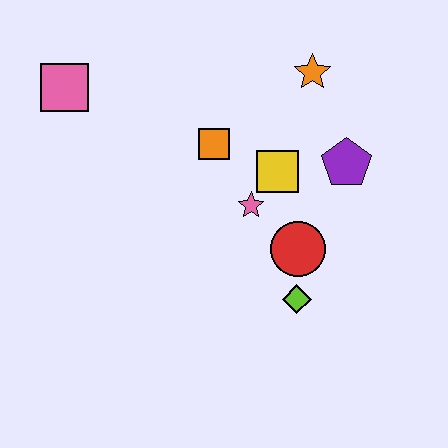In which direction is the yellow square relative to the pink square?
The yellow square is to the right of the pink square.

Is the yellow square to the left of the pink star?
No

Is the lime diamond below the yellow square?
Yes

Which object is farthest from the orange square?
The lime diamond is farthest from the orange square.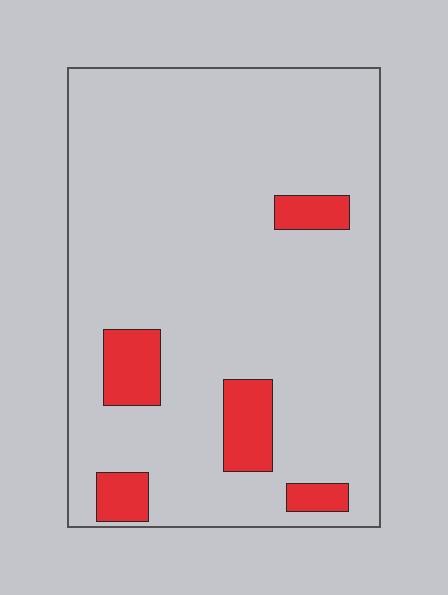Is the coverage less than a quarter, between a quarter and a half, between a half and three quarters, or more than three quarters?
Less than a quarter.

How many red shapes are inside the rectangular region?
5.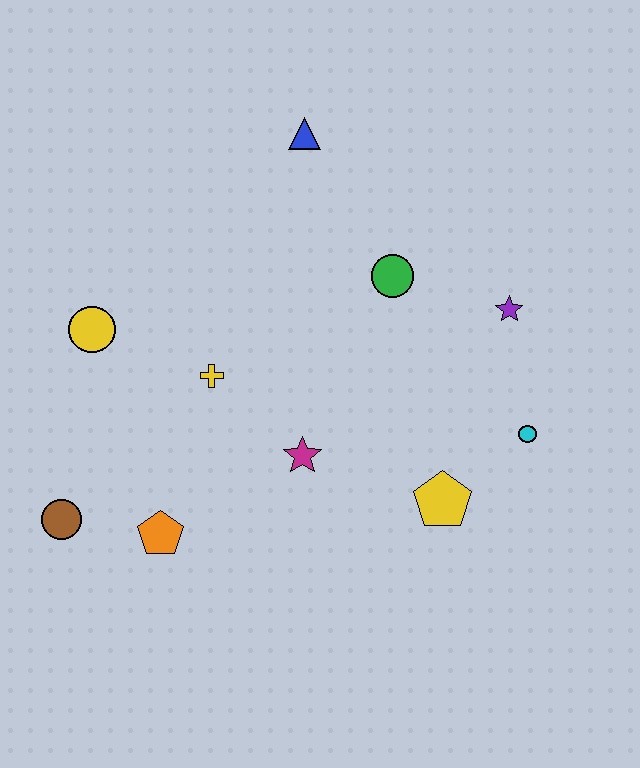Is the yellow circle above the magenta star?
Yes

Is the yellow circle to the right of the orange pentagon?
No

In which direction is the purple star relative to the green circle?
The purple star is to the right of the green circle.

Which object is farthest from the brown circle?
The purple star is farthest from the brown circle.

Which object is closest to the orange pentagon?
The brown circle is closest to the orange pentagon.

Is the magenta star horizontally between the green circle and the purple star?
No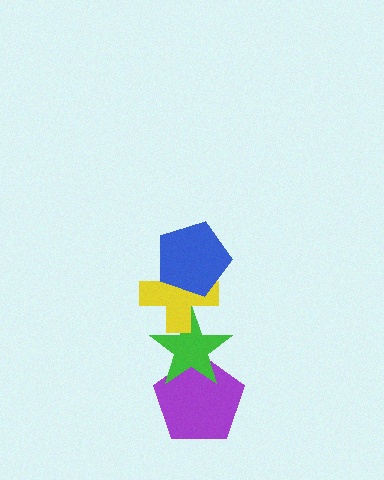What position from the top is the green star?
The green star is 3rd from the top.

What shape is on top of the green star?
The yellow cross is on top of the green star.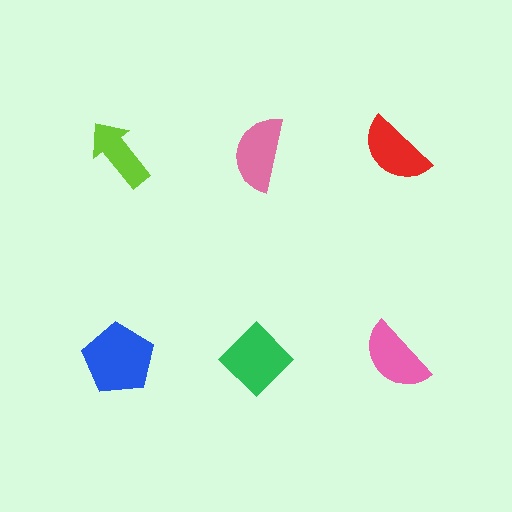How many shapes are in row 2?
3 shapes.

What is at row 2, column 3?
A pink semicircle.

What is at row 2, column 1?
A blue pentagon.